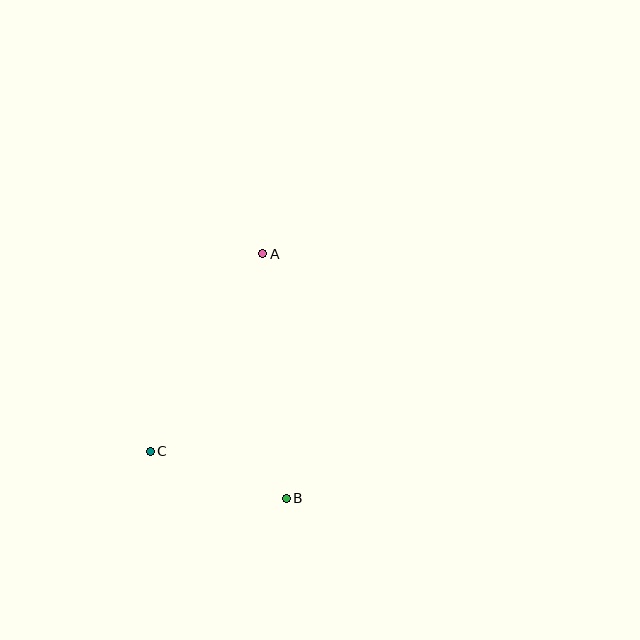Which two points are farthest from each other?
Points A and B are farthest from each other.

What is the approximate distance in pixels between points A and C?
The distance between A and C is approximately 228 pixels.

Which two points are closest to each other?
Points B and C are closest to each other.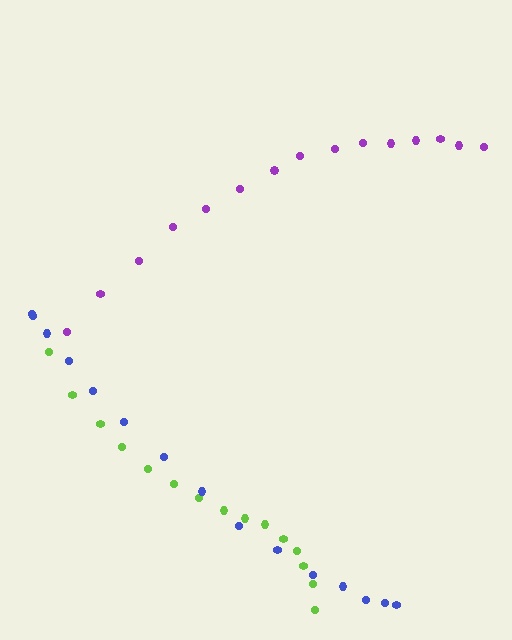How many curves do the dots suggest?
There are 3 distinct paths.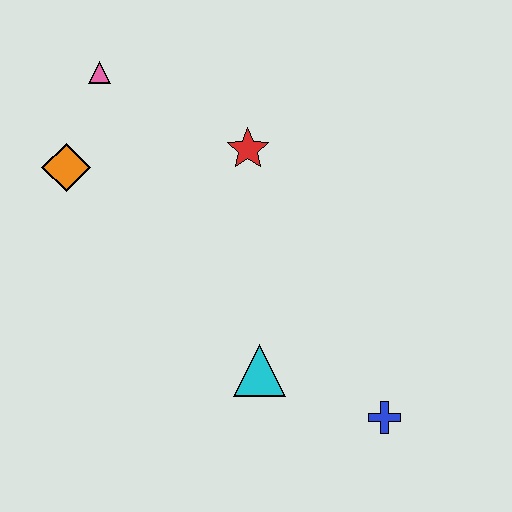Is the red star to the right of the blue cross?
No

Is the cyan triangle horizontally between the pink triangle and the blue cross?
Yes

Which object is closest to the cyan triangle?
The blue cross is closest to the cyan triangle.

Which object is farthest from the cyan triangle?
The pink triangle is farthest from the cyan triangle.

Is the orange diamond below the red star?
Yes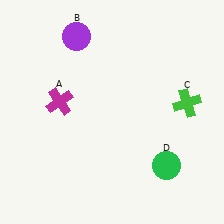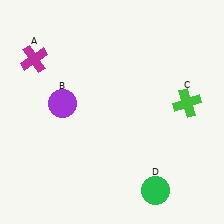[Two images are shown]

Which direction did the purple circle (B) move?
The purple circle (B) moved down.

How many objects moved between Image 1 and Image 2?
3 objects moved between the two images.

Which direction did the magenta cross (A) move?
The magenta cross (A) moved up.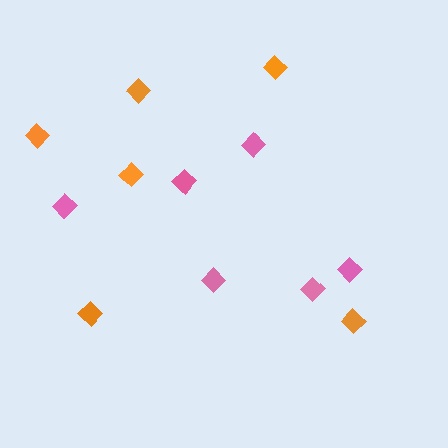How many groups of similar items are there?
There are 2 groups: one group of pink diamonds (6) and one group of orange diamonds (6).